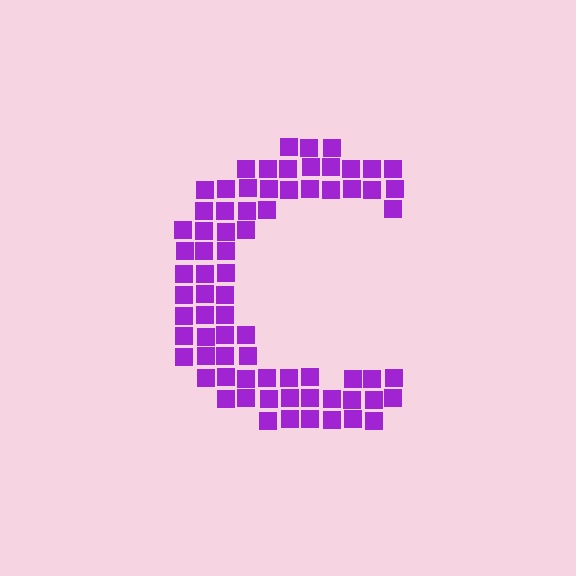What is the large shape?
The large shape is the letter C.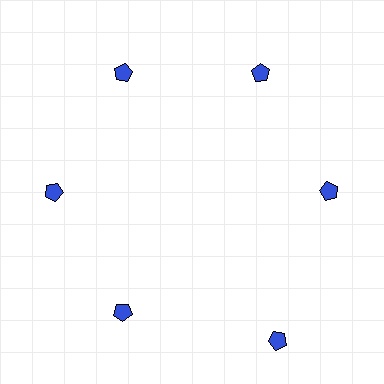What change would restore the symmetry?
The symmetry would be restored by moving it inward, back onto the ring so that all 6 pentagons sit at equal angles and equal distance from the center.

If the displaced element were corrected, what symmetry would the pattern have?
It would have 6-fold rotational symmetry — the pattern would map onto itself every 60 degrees.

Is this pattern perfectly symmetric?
No. The 6 blue pentagons are arranged in a ring, but one element near the 5 o'clock position is pushed outward from the center, breaking the 6-fold rotational symmetry.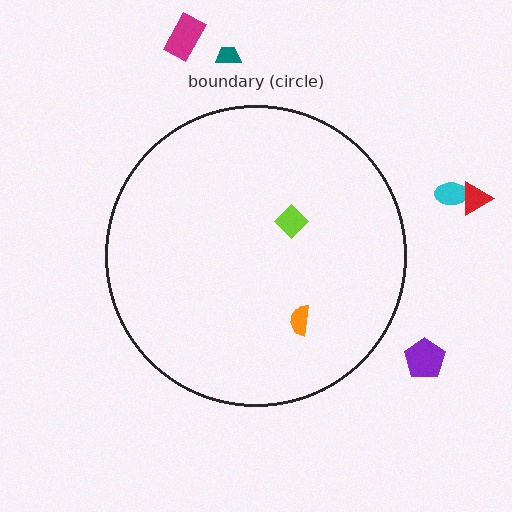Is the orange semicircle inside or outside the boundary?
Inside.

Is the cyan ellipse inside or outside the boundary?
Outside.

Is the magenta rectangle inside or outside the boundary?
Outside.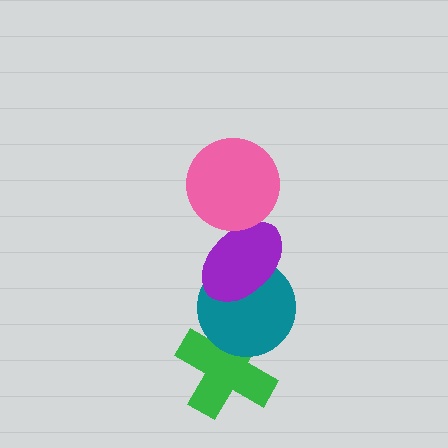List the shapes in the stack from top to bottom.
From top to bottom: the pink circle, the purple ellipse, the teal circle, the green cross.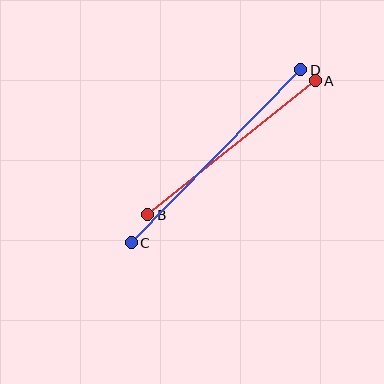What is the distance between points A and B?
The distance is approximately 215 pixels.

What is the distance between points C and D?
The distance is approximately 242 pixels.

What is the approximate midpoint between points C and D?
The midpoint is at approximately (216, 156) pixels.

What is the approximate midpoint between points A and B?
The midpoint is at approximately (231, 148) pixels.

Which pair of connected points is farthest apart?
Points C and D are farthest apart.